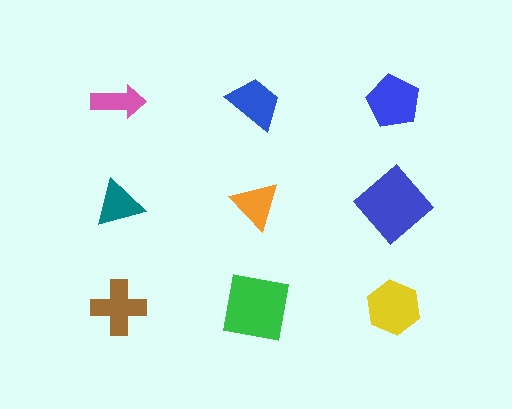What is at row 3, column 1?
A brown cross.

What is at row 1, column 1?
A pink arrow.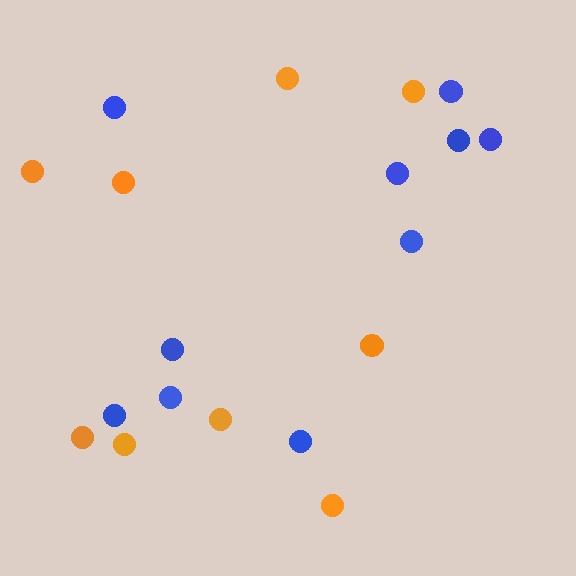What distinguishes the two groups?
There are 2 groups: one group of blue circles (10) and one group of orange circles (9).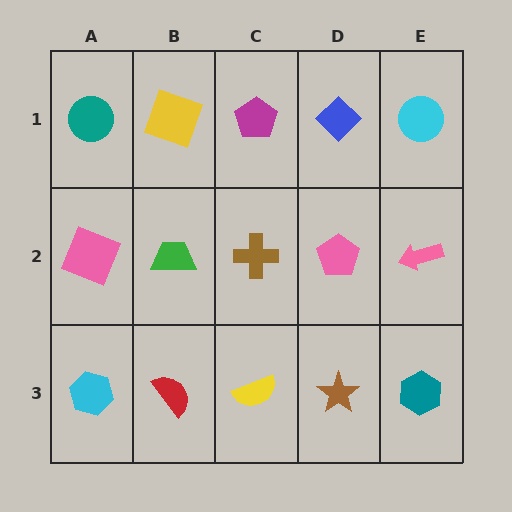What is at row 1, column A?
A teal circle.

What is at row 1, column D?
A blue diamond.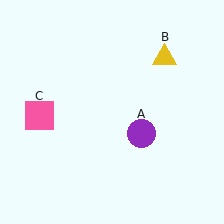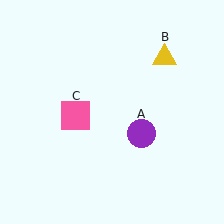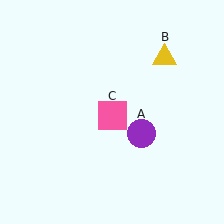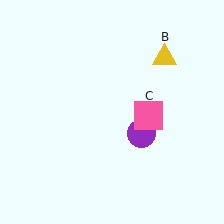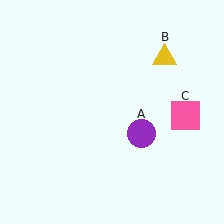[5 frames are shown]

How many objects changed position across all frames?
1 object changed position: pink square (object C).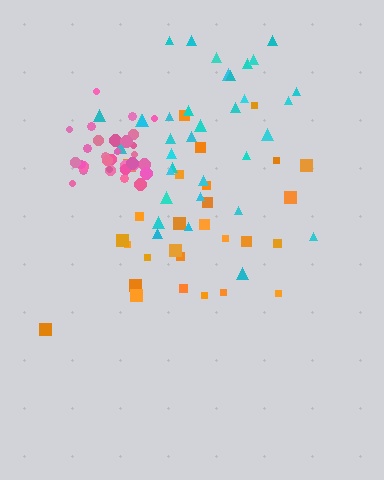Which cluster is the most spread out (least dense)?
Cyan.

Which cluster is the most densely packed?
Pink.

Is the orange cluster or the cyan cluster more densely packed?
Orange.